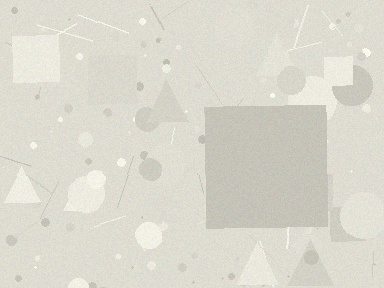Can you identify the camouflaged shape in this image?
The camouflaged shape is a square.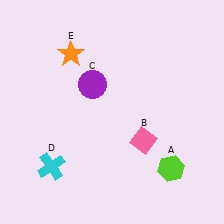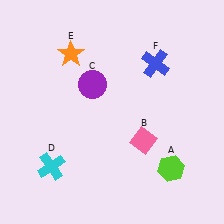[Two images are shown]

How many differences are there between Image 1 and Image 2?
There is 1 difference between the two images.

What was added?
A blue cross (F) was added in Image 2.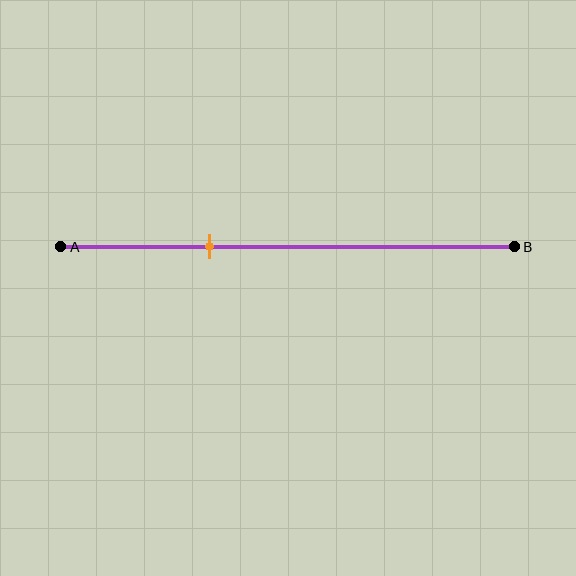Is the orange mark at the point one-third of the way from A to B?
Yes, the mark is approximately at the one-third point.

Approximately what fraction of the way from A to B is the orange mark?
The orange mark is approximately 35% of the way from A to B.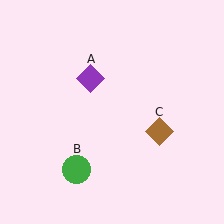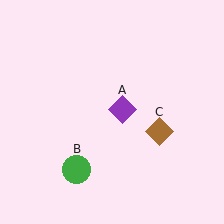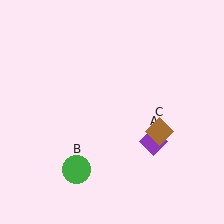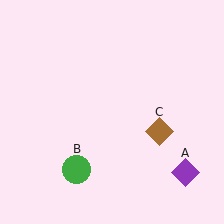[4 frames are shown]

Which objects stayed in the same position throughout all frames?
Green circle (object B) and brown diamond (object C) remained stationary.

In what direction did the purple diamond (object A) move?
The purple diamond (object A) moved down and to the right.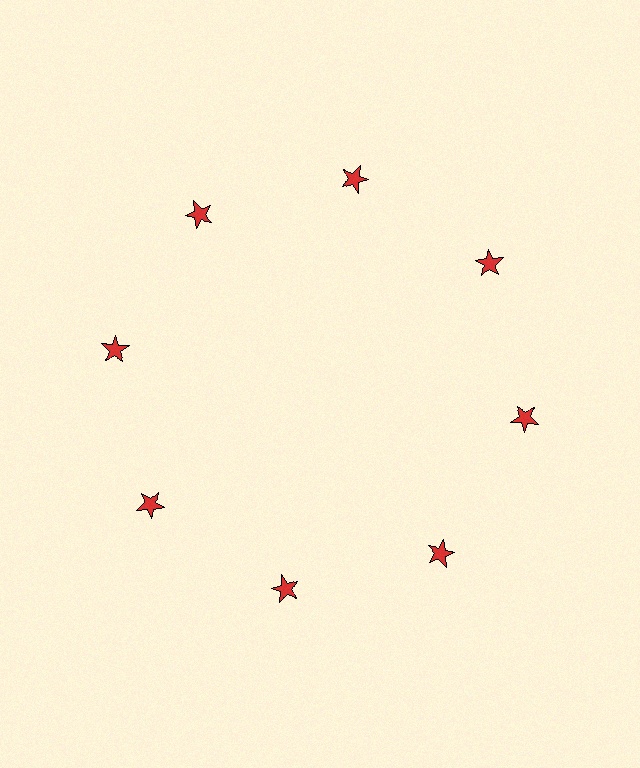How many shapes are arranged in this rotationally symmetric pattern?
There are 8 shapes, arranged in 8 groups of 1.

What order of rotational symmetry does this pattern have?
This pattern has 8-fold rotational symmetry.